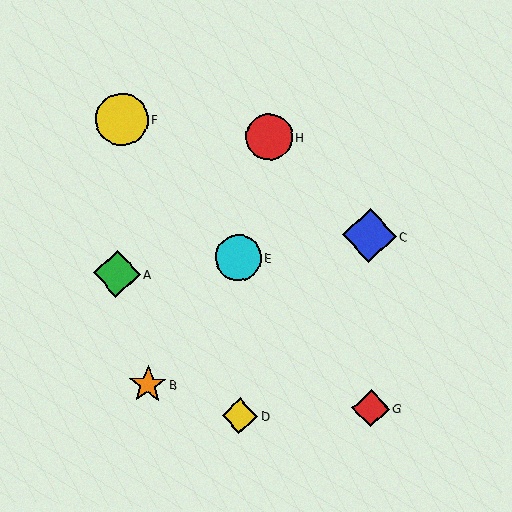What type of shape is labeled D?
Shape D is a yellow diamond.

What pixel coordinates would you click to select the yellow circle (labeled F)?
Click at (122, 119) to select the yellow circle F.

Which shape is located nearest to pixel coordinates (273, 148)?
The red circle (labeled H) at (269, 137) is nearest to that location.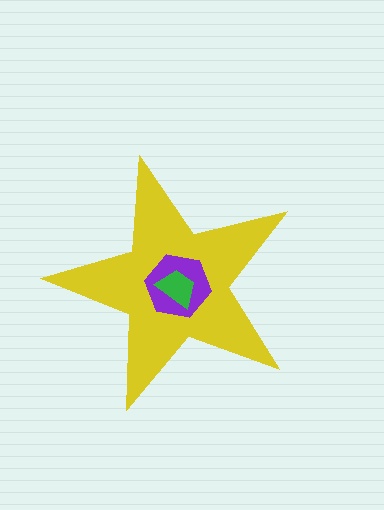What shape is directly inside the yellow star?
The purple hexagon.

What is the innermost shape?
The green trapezoid.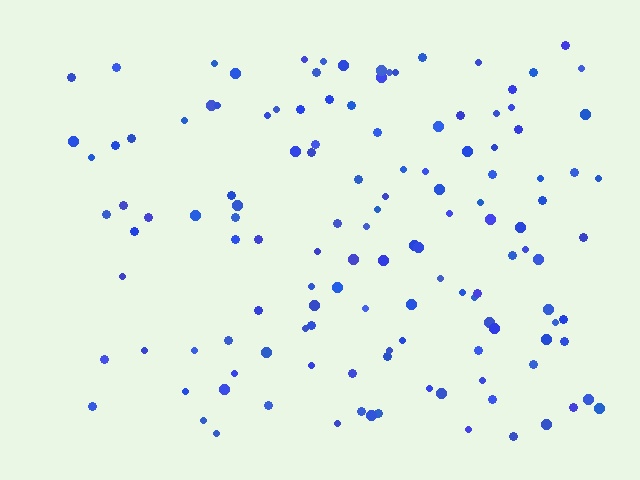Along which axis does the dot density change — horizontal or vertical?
Horizontal.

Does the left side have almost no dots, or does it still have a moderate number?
Still a moderate number, just noticeably fewer than the right.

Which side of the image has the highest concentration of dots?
The right.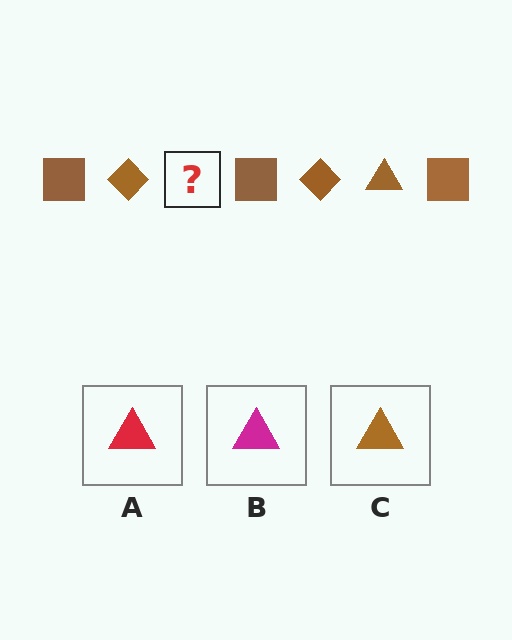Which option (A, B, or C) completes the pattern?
C.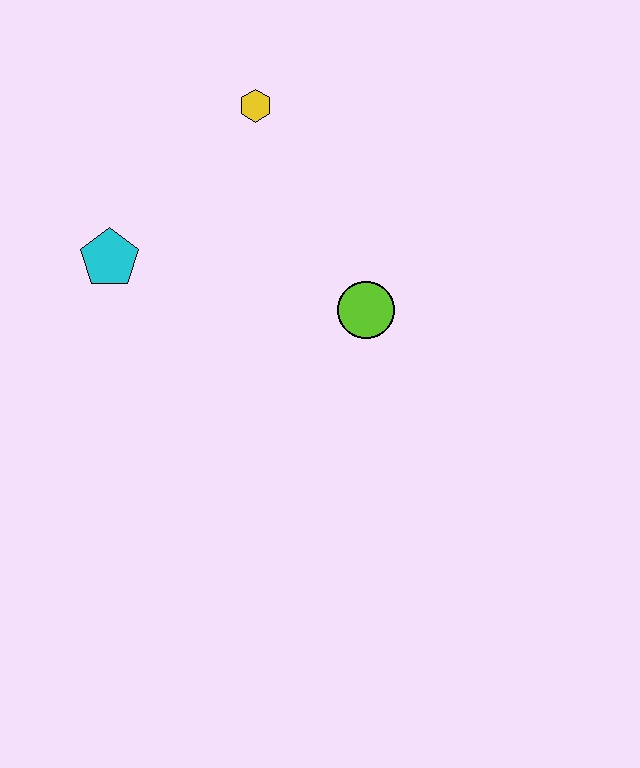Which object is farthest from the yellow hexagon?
The lime circle is farthest from the yellow hexagon.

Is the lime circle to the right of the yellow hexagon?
Yes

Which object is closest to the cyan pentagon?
The yellow hexagon is closest to the cyan pentagon.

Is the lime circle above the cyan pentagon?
No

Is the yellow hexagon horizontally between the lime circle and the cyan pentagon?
Yes